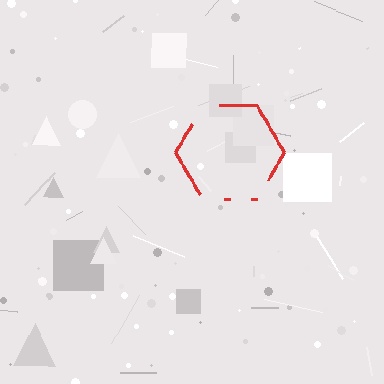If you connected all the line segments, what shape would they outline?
They would outline a hexagon.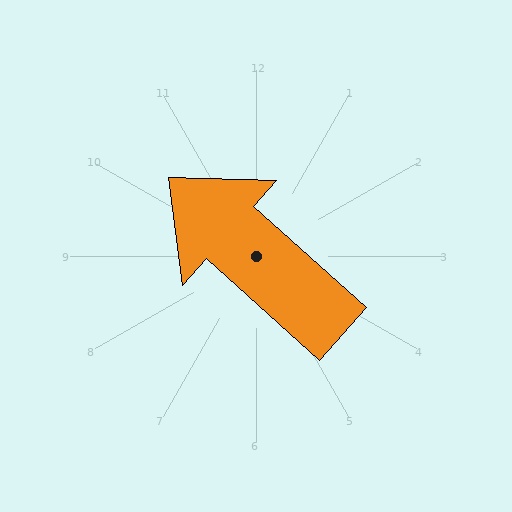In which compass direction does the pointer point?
Northwest.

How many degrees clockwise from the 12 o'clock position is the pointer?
Approximately 312 degrees.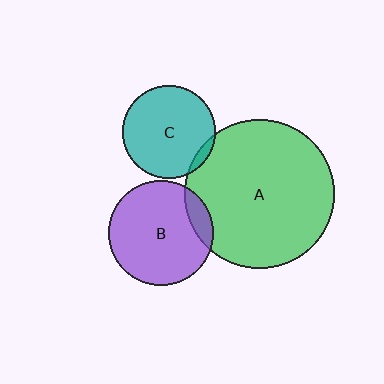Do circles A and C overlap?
Yes.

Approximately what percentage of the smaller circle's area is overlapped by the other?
Approximately 5%.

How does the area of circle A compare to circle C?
Approximately 2.6 times.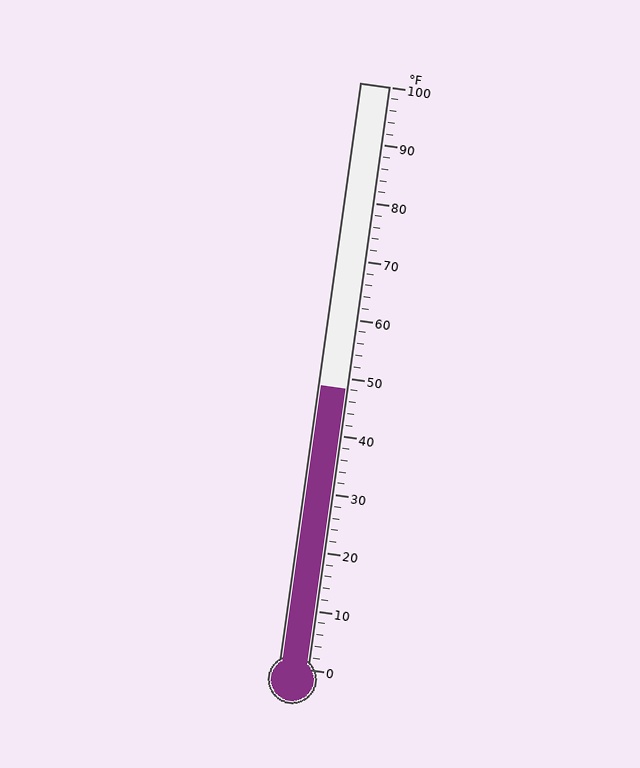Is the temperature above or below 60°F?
The temperature is below 60°F.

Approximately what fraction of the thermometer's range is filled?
The thermometer is filled to approximately 50% of its range.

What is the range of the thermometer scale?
The thermometer scale ranges from 0°F to 100°F.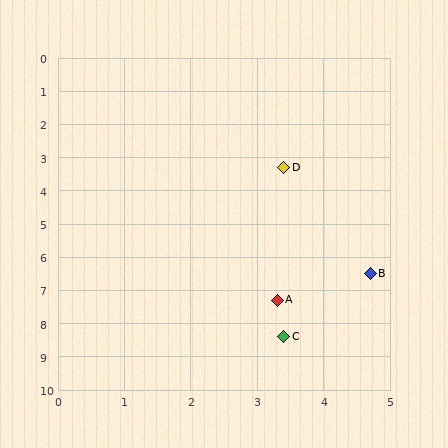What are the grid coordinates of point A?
Point A is at approximately (3.3, 7.3).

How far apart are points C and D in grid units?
Points C and D are about 5.1 grid units apart.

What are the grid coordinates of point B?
Point B is at approximately (4.7, 6.5).